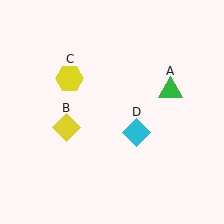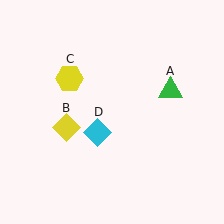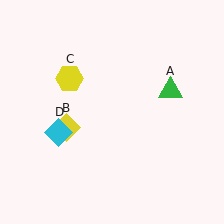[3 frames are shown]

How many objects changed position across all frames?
1 object changed position: cyan diamond (object D).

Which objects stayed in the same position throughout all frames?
Green triangle (object A) and yellow diamond (object B) and yellow hexagon (object C) remained stationary.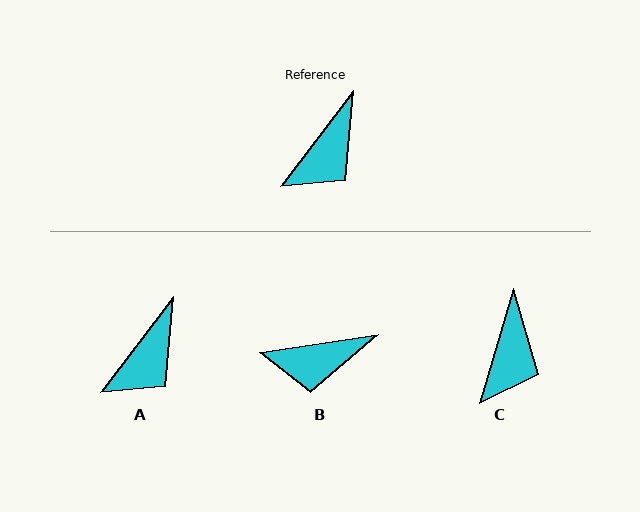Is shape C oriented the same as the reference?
No, it is off by about 21 degrees.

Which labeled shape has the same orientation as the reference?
A.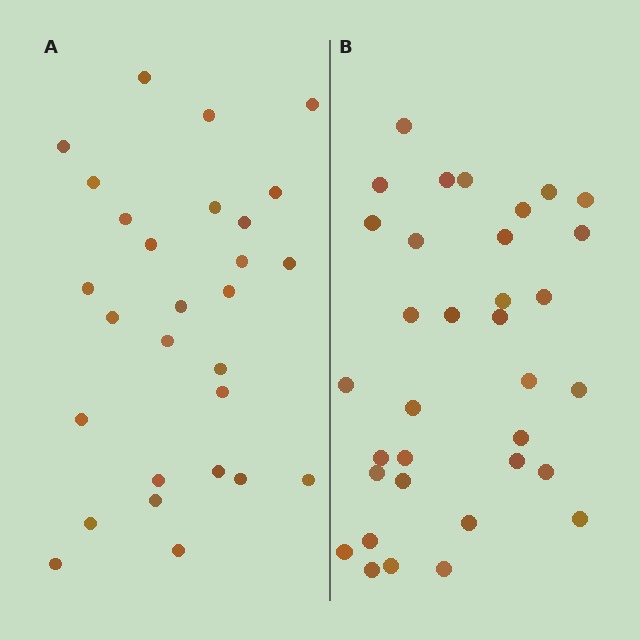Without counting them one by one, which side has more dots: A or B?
Region B (the right region) has more dots.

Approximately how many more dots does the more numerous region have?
Region B has about 6 more dots than region A.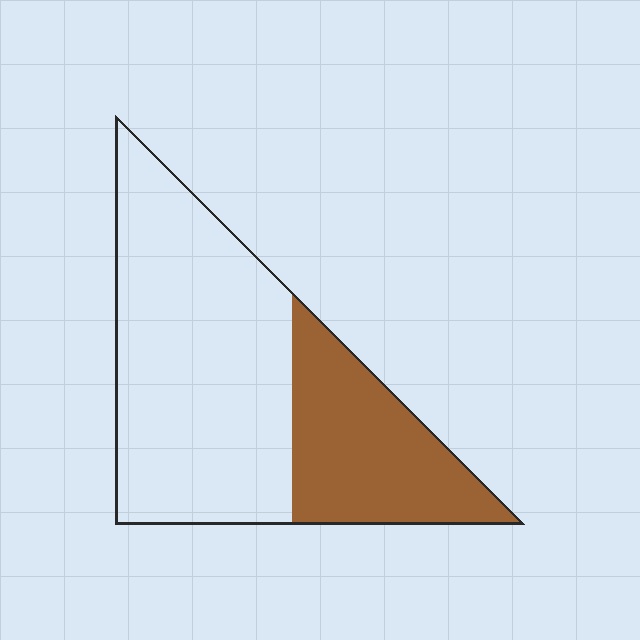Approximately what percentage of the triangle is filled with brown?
Approximately 30%.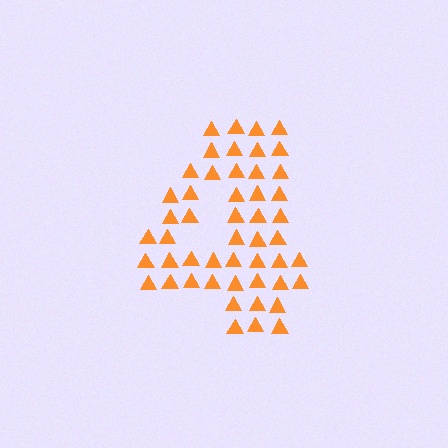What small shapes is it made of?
It is made of small triangles.